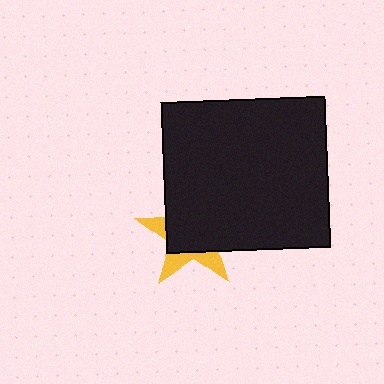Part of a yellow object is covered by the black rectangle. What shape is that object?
It is a star.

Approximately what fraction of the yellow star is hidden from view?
Roughly 69% of the yellow star is hidden behind the black rectangle.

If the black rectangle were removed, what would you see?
You would see the complete yellow star.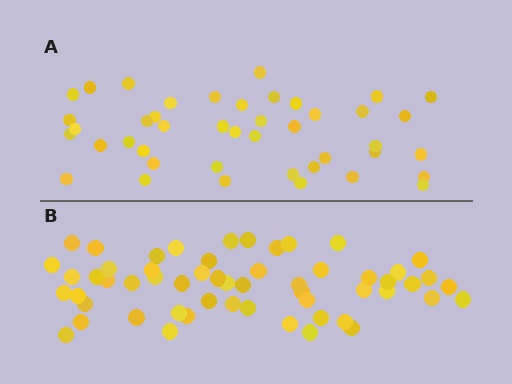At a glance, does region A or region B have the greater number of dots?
Region B (the bottom region) has more dots.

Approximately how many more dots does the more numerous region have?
Region B has approximately 15 more dots than region A.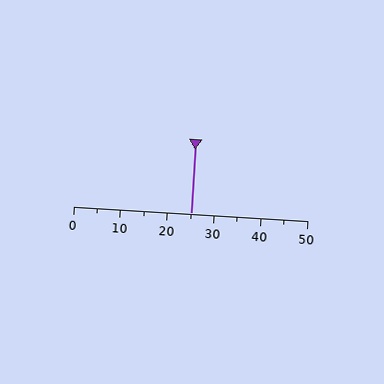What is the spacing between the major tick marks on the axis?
The major ticks are spaced 10 apart.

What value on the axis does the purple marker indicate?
The marker indicates approximately 25.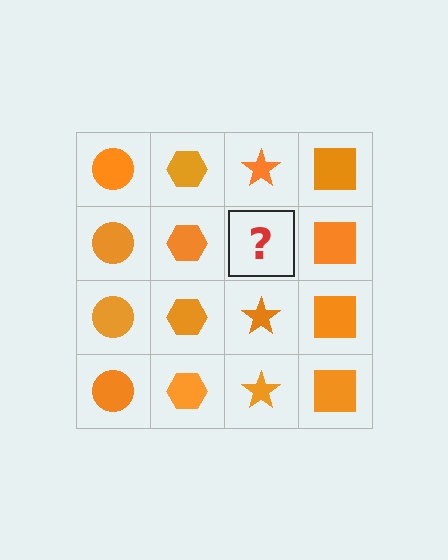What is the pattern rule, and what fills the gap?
The rule is that each column has a consistent shape. The gap should be filled with an orange star.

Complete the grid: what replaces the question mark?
The question mark should be replaced with an orange star.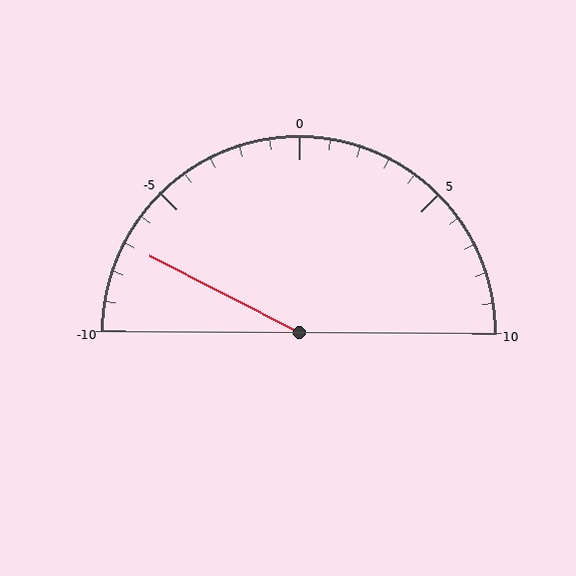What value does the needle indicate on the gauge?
The needle indicates approximately -7.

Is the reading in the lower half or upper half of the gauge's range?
The reading is in the lower half of the range (-10 to 10).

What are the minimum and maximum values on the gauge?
The gauge ranges from -10 to 10.